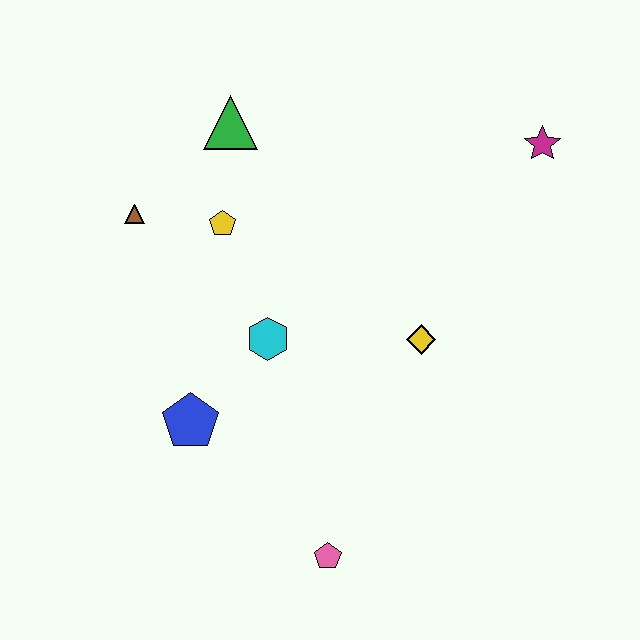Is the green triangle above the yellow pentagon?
Yes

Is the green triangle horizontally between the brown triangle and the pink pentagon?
Yes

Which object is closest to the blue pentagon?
The cyan hexagon is closest to the blue pentagon.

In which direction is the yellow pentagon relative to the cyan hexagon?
The yellow pentagon is above the cyan hexagon.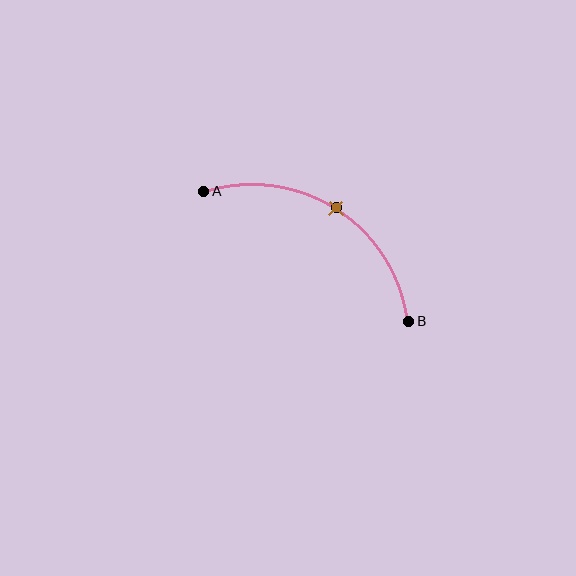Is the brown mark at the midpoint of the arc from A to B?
Yes. The brown mark lies on the arc at equal arc-length from both A and B — it is the arc midpoint.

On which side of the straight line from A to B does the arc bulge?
The arc bulges above the straight line connecting A and B.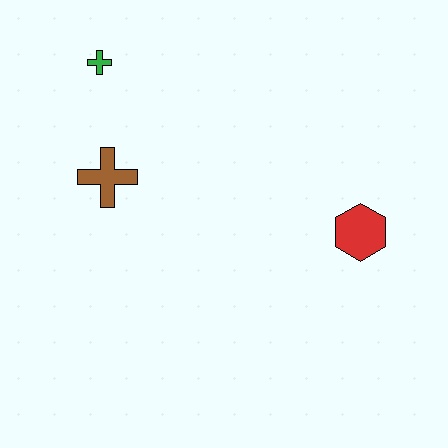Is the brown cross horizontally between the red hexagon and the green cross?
Yes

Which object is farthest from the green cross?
The red hexagon is farthest from the green cross.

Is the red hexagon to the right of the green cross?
Yes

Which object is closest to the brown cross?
The green cross is closest to the brown cross.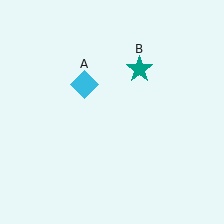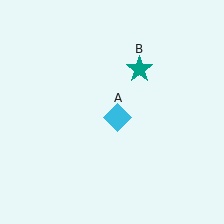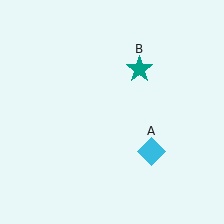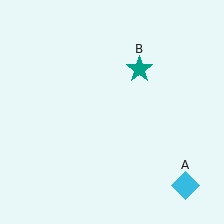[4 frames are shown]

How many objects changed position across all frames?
1 object changed position: cyan diamond (object A).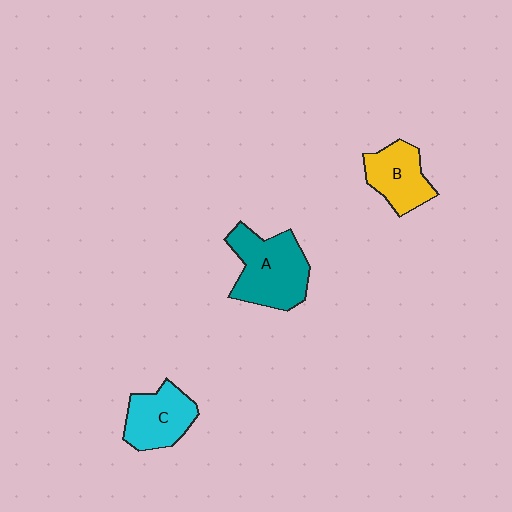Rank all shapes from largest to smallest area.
From largest to smallest: A (teal), C (cyan), B (yellow).